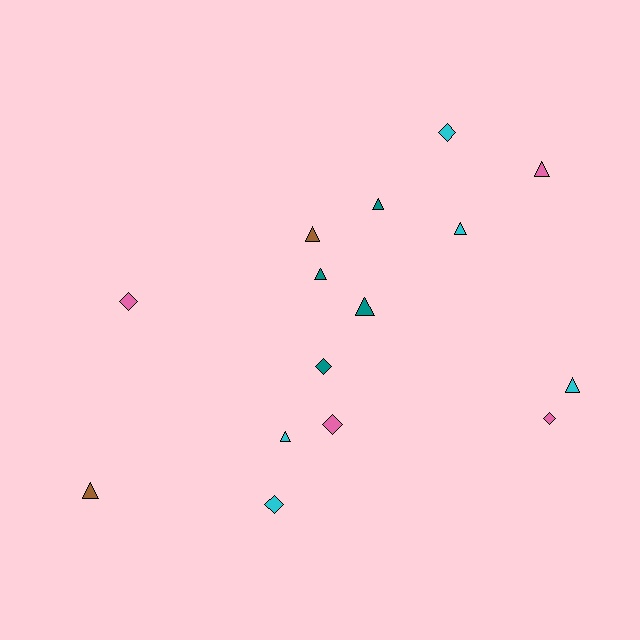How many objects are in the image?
There are 15 objects.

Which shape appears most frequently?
Triangle, with 9 objects.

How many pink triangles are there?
There is 1 pink triangle.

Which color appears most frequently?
Cyan, with 5 objects.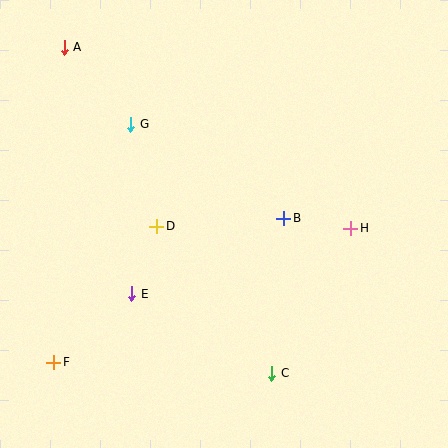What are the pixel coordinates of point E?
Point E is at (132, 294).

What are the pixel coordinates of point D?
Point D is at (157, 226).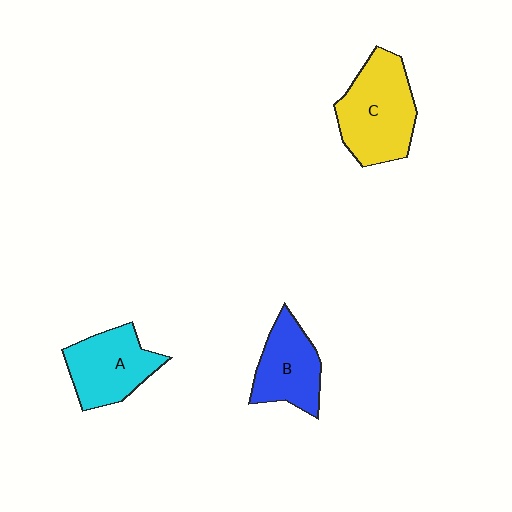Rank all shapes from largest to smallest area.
From largest to smallest: C (yellow), A (cyan), B (blue).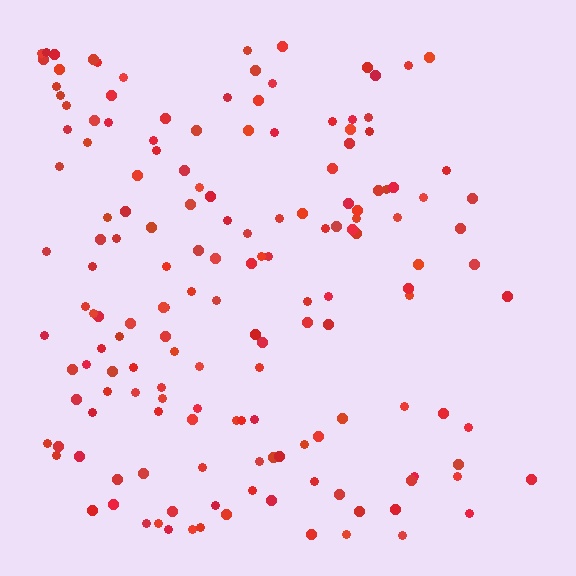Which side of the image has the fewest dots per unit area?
The right.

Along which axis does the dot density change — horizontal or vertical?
Horizontal.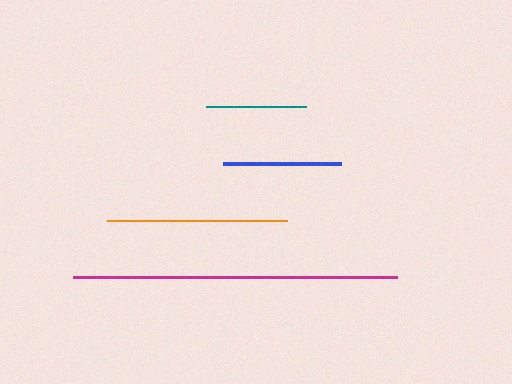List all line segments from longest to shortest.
From longest to shortest: magenta, orange, blue, teal.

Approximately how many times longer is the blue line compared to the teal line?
The blue line is approximately 1.2 times the length of the teal line.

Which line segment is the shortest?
The teal line is the shortest at approximately 100 pixels.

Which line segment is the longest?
The magenta line is the longest at approximately 324 pixels.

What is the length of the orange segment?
The orange segment is approximately 181 pixels long.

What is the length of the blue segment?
The blue segment is approximately 117 pixels long.